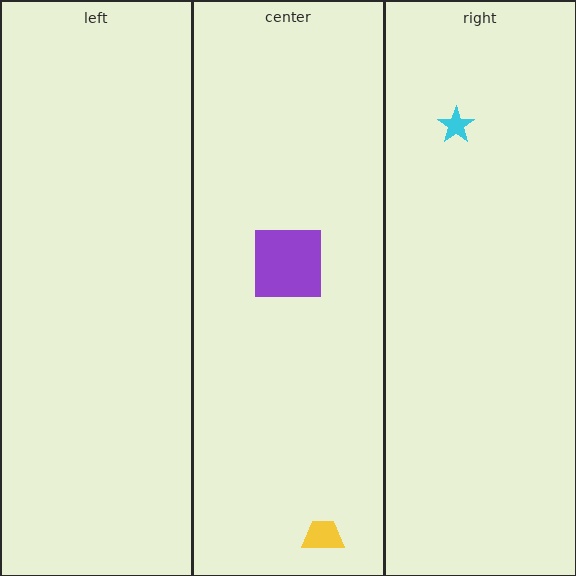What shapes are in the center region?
The yellow trapezoid, the purple square.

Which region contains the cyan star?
The right region.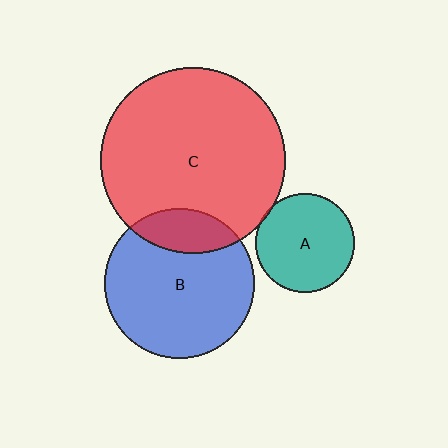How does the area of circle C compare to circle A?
Approximately 3.5 times.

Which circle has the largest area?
Circle C (red).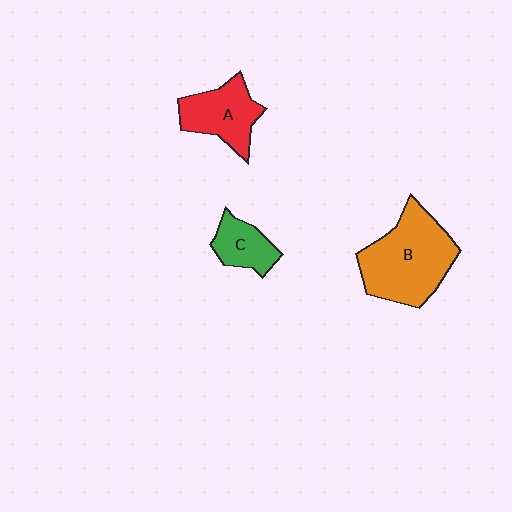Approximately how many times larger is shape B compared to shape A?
Approximately 1.7 times.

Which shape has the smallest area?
Shape C (green).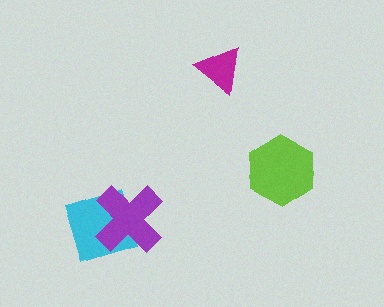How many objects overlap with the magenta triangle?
0 objects overlap with the magenta triangle.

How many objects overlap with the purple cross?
1 object overlaps with the purple cross.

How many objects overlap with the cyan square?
1 object overlaps with the cyan square.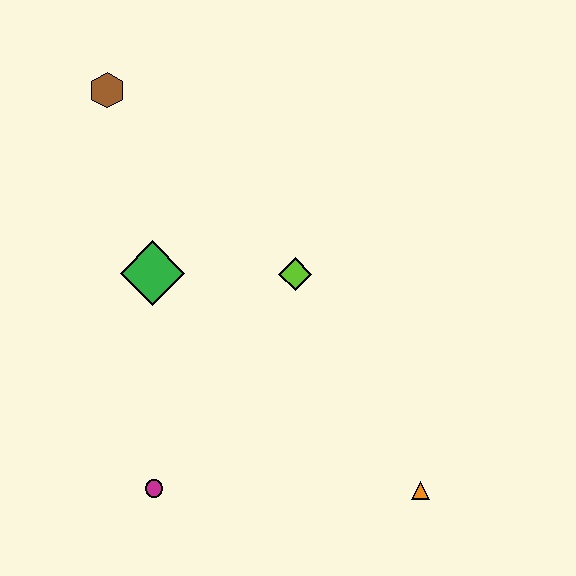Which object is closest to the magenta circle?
The green diamond is closest to the magenta circle.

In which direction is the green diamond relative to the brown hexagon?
The green diamond is below the brown hexagon.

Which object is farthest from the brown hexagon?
The orange triangle is farthest from the brown hexagon.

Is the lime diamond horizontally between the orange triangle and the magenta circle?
Yes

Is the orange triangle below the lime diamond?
Yes